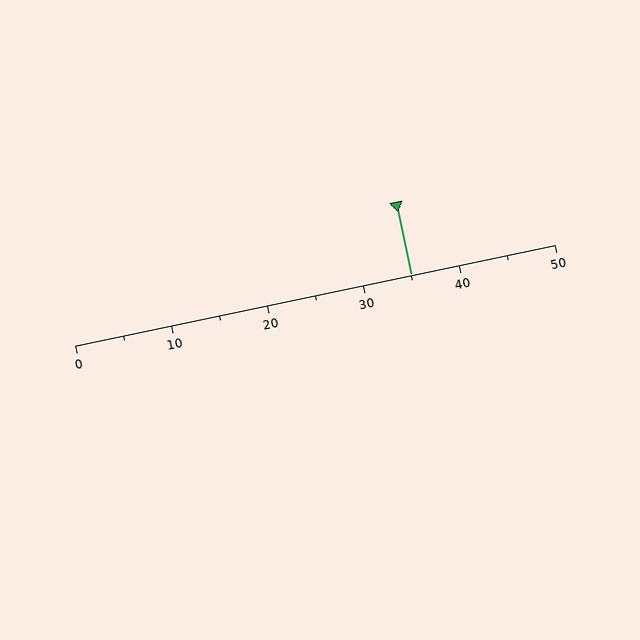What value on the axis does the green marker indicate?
The marker indicates approximately 35.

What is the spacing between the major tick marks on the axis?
The major ticks are spaced 10 apart.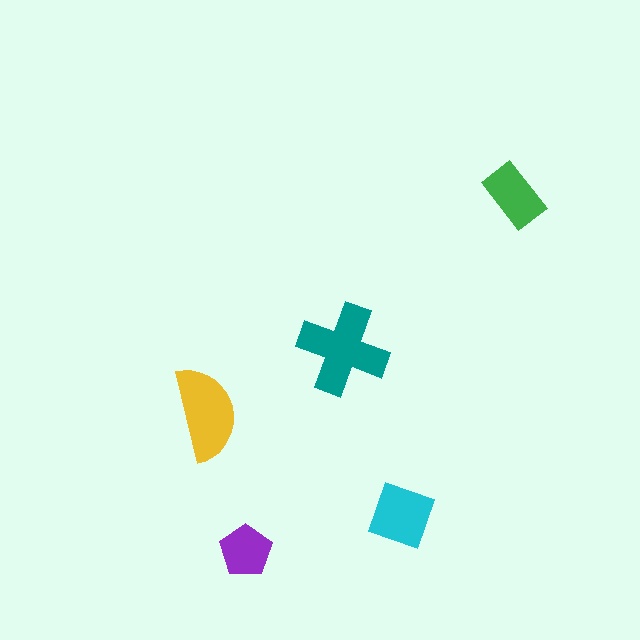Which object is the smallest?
The purple pentagon.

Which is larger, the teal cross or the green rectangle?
The teal cross.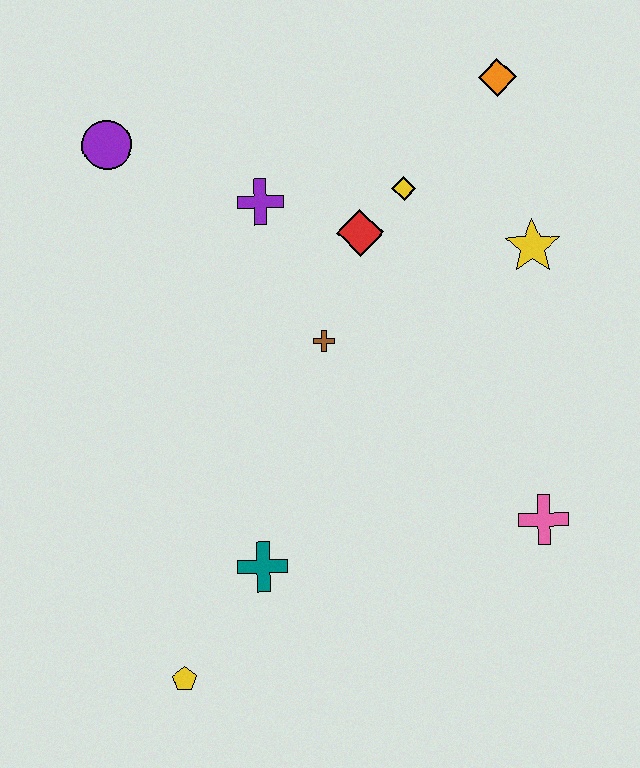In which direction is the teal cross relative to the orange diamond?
The teal cross is below the orange diamond.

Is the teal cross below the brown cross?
Yes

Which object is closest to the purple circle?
The purple cross is closest to the purple circle.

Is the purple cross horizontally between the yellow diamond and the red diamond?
No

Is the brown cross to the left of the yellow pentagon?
No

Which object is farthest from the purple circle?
The pink cross is farthest from the purple circle.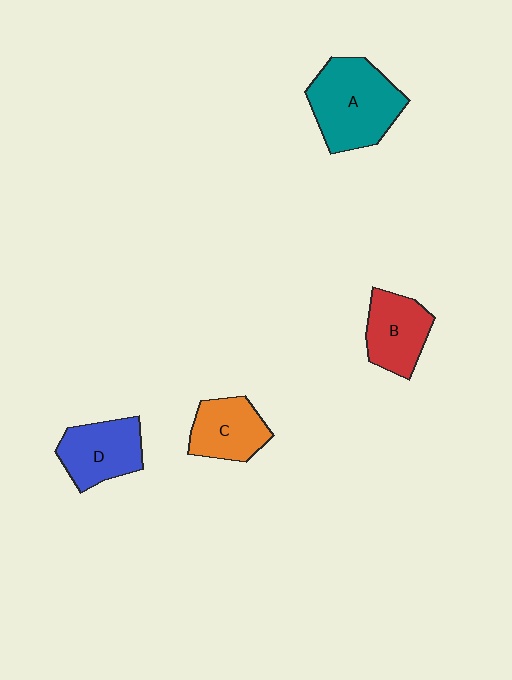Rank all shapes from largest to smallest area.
From largest to smallest: A (teal), D (blue), B (red), C (orange).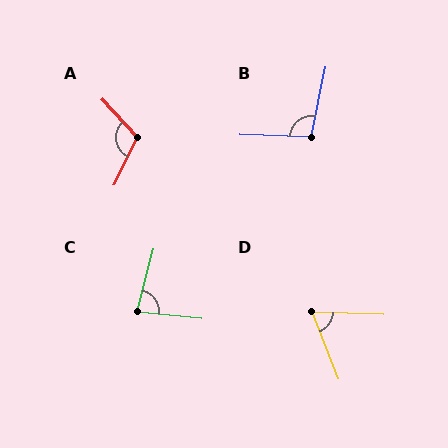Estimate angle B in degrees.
Approximately 99 degrees.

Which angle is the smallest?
D, at approximately 67 degrees.